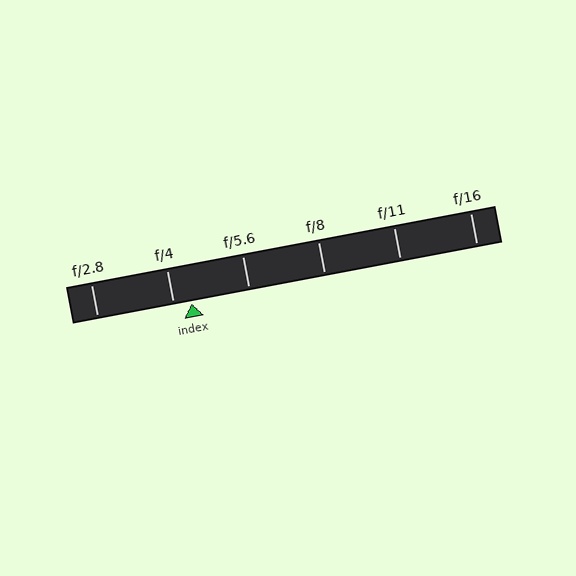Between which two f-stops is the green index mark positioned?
The index mark is between f/4 and f/5.6.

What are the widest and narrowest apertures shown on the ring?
The widest aperture shown is f/2.8 and the narrowest is f/16.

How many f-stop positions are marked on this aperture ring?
There are 6 f-stop positions marked.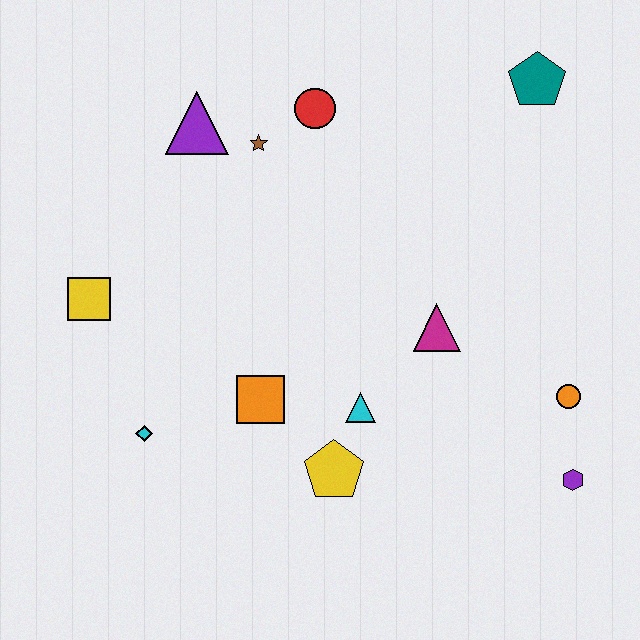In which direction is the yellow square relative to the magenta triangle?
The yellow square is to the left of the magenta triangle.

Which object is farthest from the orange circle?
The yellow square is farthest from the orange circle.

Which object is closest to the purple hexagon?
The orange circle is closest to the purple hexagon.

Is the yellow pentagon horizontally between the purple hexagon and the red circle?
Yes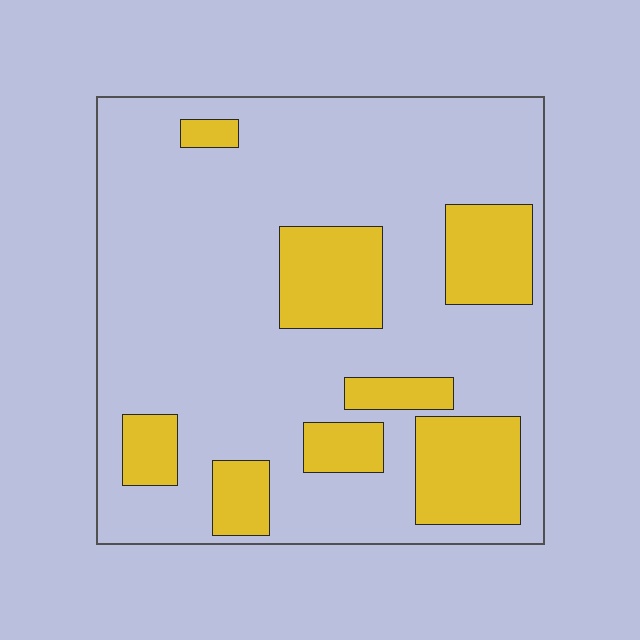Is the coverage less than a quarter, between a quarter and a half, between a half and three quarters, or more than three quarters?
Less than a quarter.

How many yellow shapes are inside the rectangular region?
8.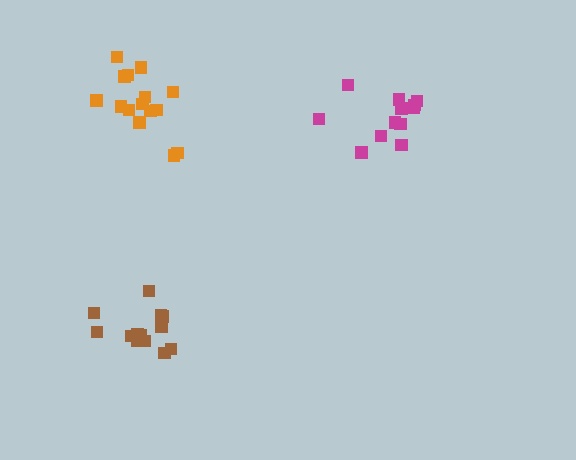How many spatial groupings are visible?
There are 3 spatial groupings.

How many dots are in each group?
Group 1: 13 dots, Group 2: 15 dots, Group 3: 12 dots (40 total).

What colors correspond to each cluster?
The clusters are colored: brown, orange, magenta.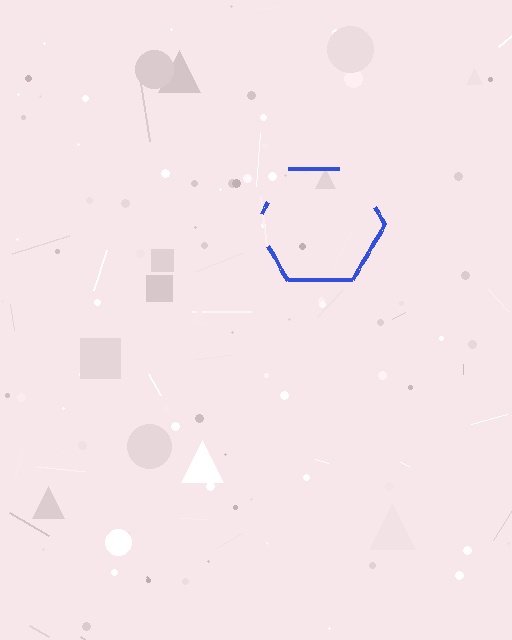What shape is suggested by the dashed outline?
The dashed outline suggests a hexagon.